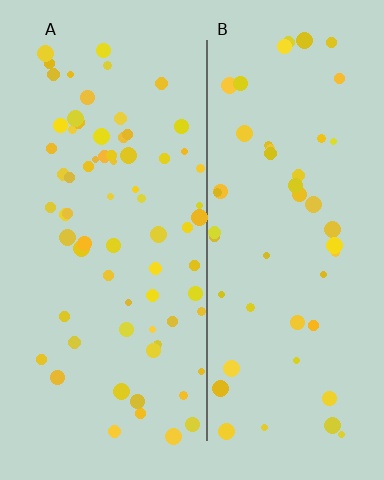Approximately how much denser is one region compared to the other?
Approximately 1.4× — region A over region B.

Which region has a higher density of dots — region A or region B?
A (the left).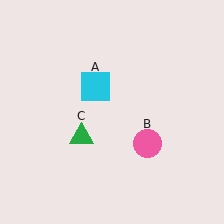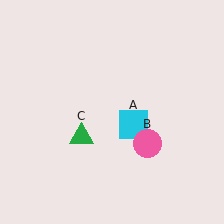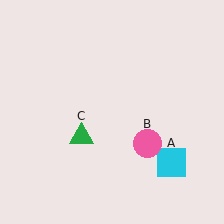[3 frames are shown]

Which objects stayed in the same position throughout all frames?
Pink circle (object B) and green triangle (object C) remained stationary.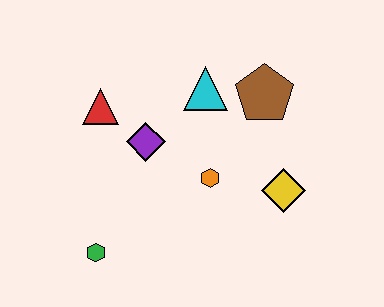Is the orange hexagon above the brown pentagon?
No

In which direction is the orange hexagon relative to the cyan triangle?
The orange hexagon is below the cyan triangle.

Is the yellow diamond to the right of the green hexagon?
Yes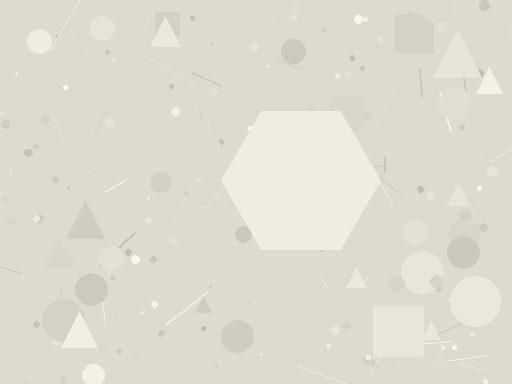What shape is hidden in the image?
A hexagon is hidden in the image.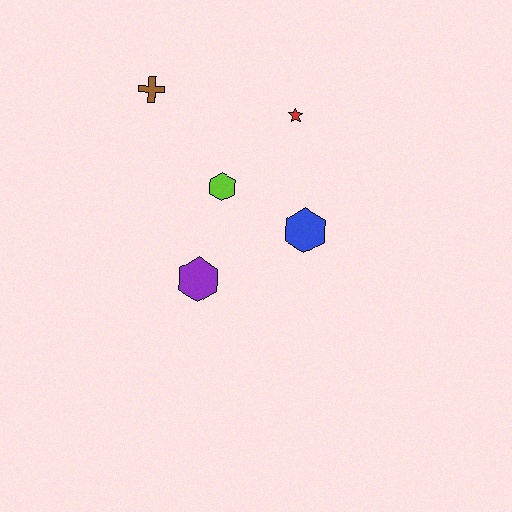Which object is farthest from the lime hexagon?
The brown cross is farthest from the lime hexagon.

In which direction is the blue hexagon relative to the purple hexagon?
The blue hexagon is to the right of the purple hexagon.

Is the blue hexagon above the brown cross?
No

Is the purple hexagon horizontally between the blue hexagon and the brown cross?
Yes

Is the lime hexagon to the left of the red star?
Yes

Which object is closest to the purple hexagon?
The lime hexagon is closest to the purple hexagon.